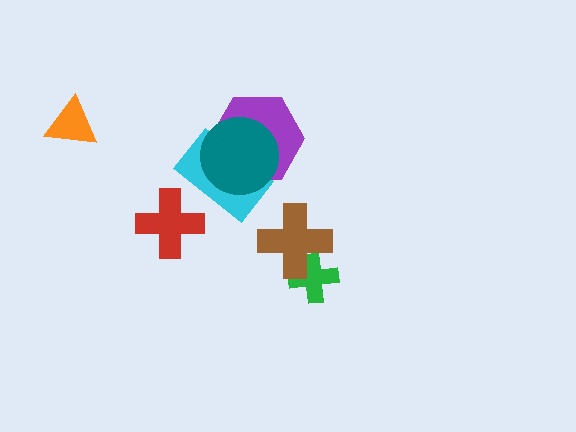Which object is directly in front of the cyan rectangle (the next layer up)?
The purple hexagon is directly in front of the cyan rectangle.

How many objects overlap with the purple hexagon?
2 objects overlap with the purple hexagon.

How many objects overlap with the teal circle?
2 objects overlap with the teal circle.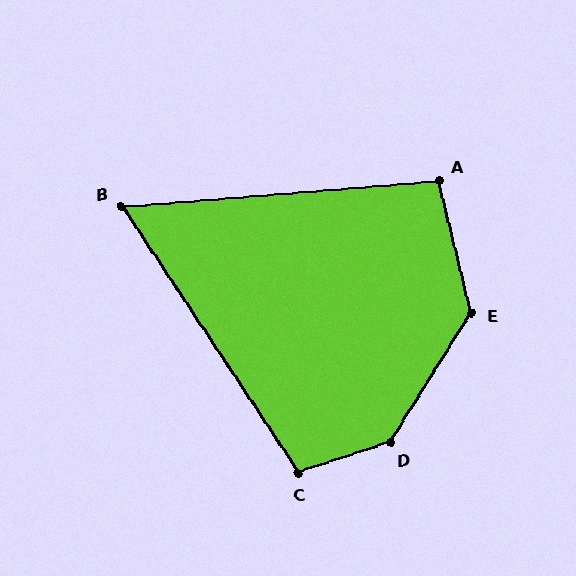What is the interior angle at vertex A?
Approximately 99 degrees (obtuse).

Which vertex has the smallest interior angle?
B, at approximately 61 degrees.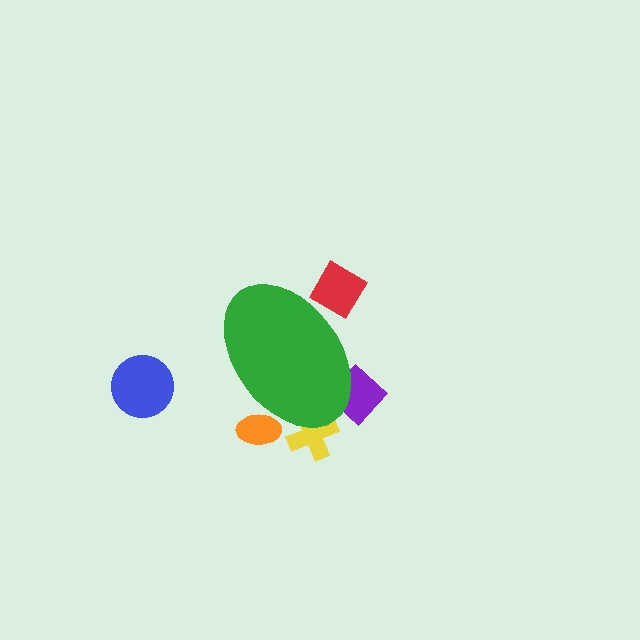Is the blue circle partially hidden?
No, the blue circle is fully visible.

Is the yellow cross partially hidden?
Yes, the yellow cross is partially hidden behind the green ellipse.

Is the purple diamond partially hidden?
Yes, the purple diamond is partially hidden behind the green ellipse.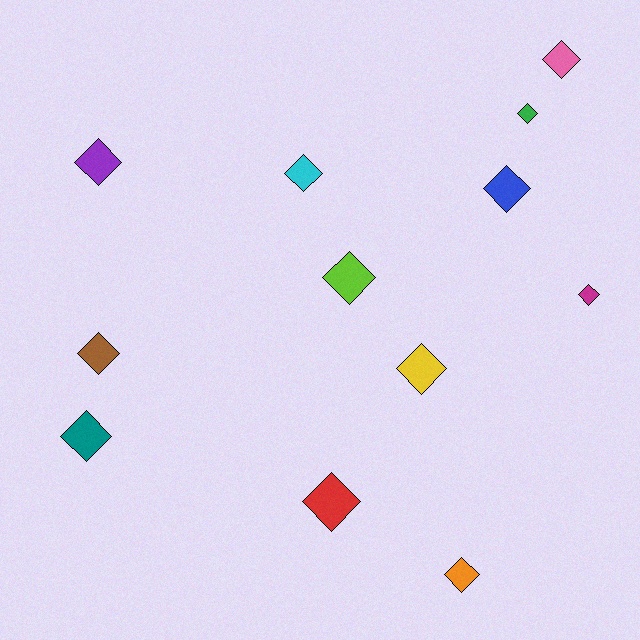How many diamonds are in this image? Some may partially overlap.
There are 12 diamonds.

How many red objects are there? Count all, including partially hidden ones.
There is 1 red object.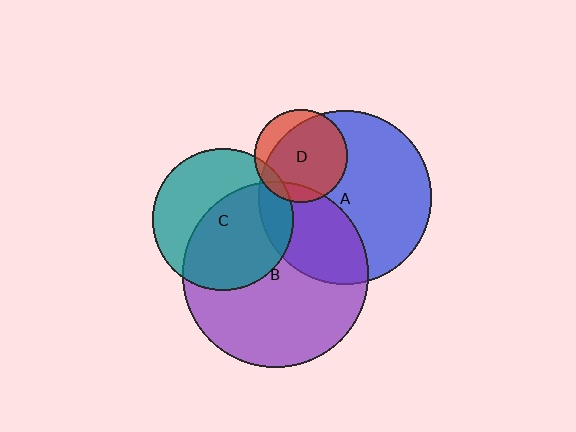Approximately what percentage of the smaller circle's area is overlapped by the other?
Approximately 35%.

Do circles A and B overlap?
Yes.